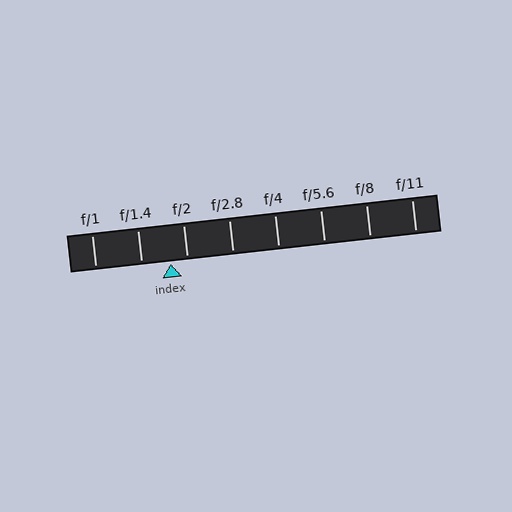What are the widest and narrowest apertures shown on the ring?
The widest aperture shown is f/1 and the narrowest is f/11.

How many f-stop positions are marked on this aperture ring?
There are 8 f-stop positions marked.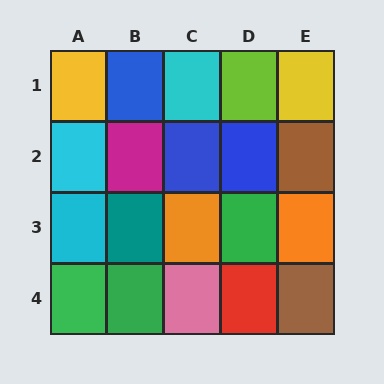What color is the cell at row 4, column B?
Green.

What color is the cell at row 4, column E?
Brown.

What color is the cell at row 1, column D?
Lime.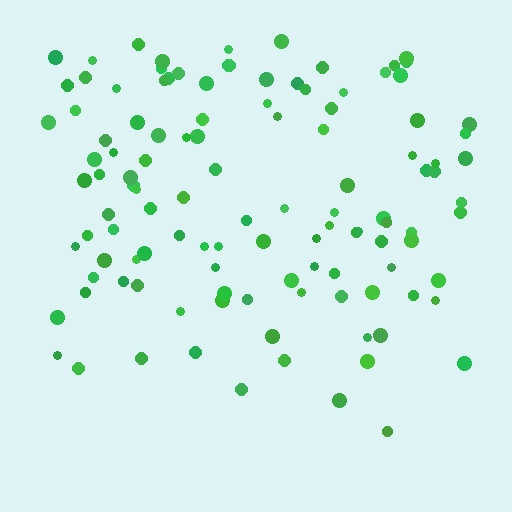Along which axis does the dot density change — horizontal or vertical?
Vertical.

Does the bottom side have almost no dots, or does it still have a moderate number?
Still a moderate number, just noticeably fewer than the top.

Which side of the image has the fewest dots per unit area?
The bottom.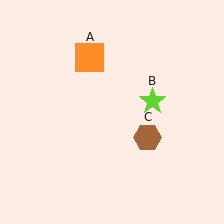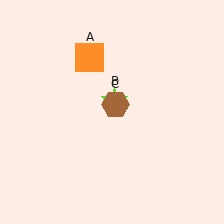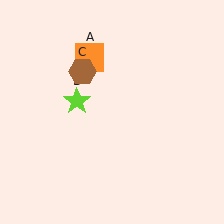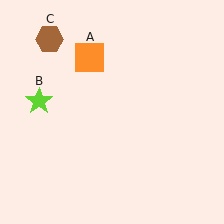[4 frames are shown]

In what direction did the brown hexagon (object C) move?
The brown hexagon (object C) moved up and to the left.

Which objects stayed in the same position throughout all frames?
Orange square (object A) remained stationary.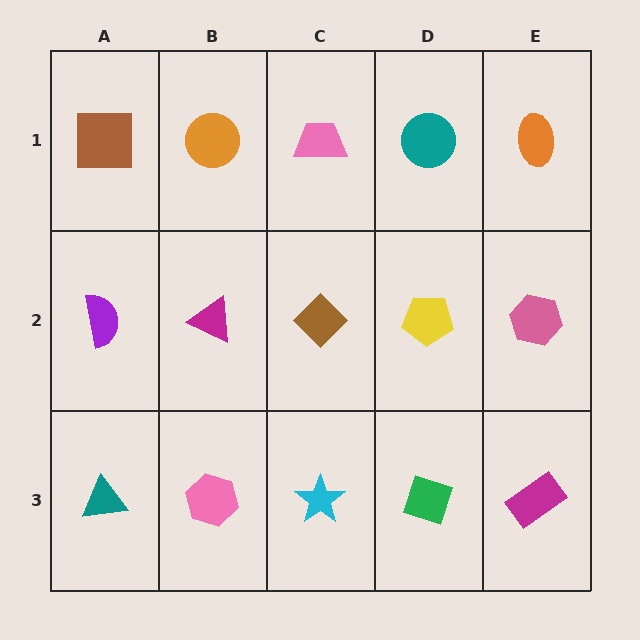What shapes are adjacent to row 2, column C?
A pink trapezoid (row 1, column C), a cyan star (row 3, column C), a magenta triangle (row 2, column B), a yellow pentagon (row 2, column D).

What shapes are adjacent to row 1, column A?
A purple semicircle (row 2, column A), an orange circle (row 1, column B).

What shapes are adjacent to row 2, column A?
A brown square (row 1, column A), a teal triangle (row 3, column A), a magenta triangle (row 2, column B).